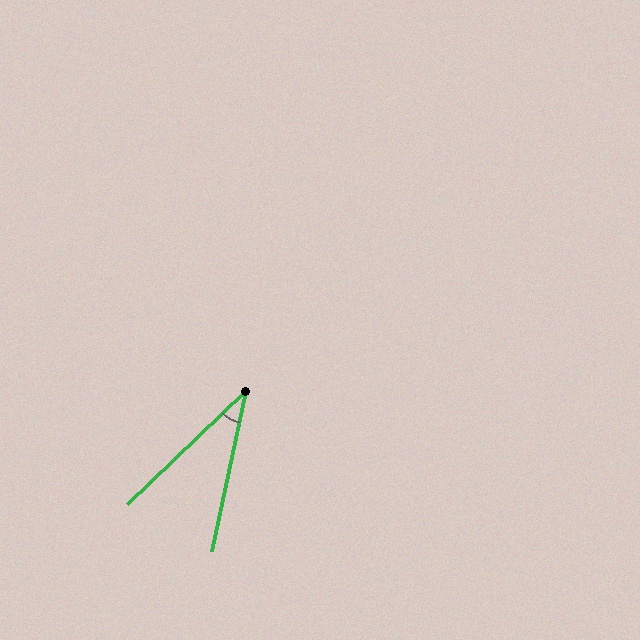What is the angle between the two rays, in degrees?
Approximately 34 degrees.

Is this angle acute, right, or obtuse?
It is acute.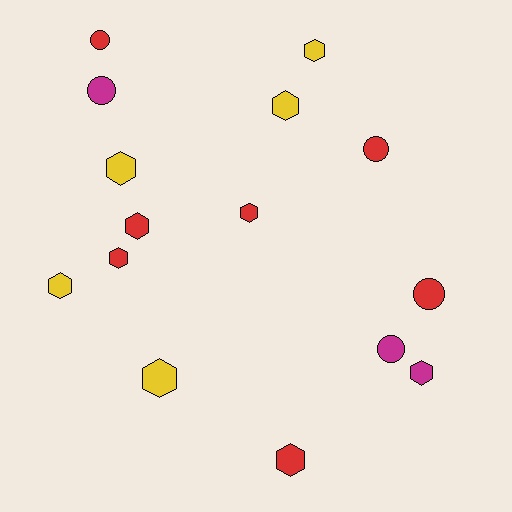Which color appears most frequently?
Red, with 7 objects.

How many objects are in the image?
There are 15 objects.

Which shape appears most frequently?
Hexagon, with 10 objects.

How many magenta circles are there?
There are 2 magenta circles.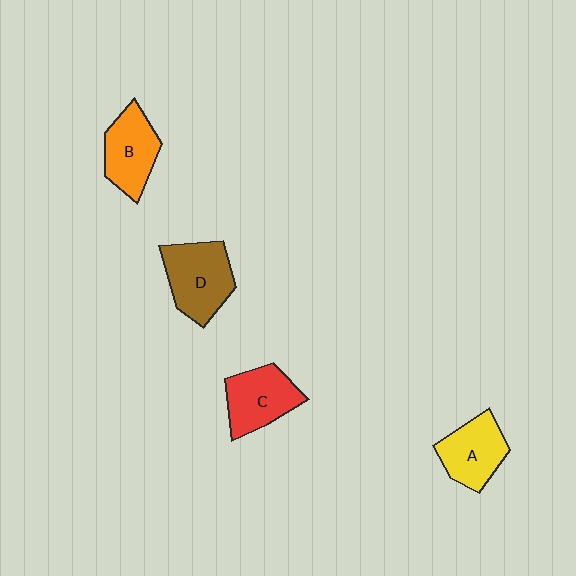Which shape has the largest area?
Shape D (brown).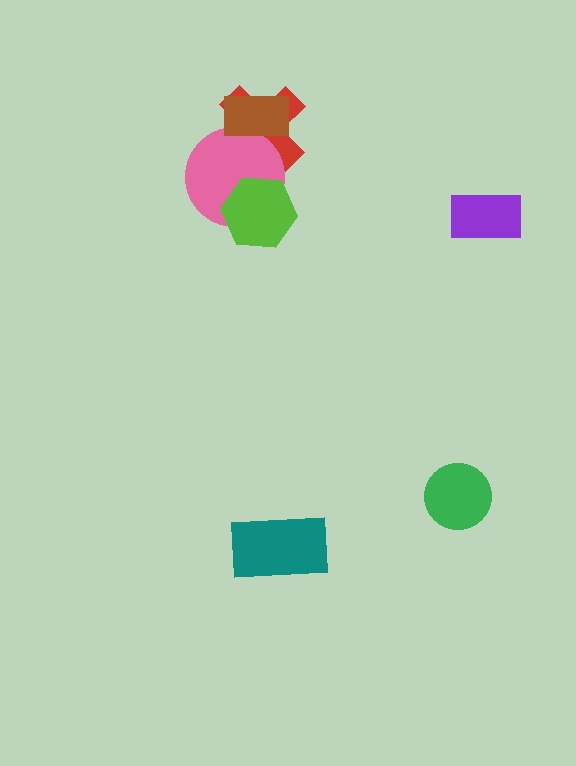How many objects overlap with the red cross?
2 objects overlap with the red cross.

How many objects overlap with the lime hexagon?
1 object overlaps with the lime hexagon.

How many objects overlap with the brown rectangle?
2 objects overlap with the brown rectangle.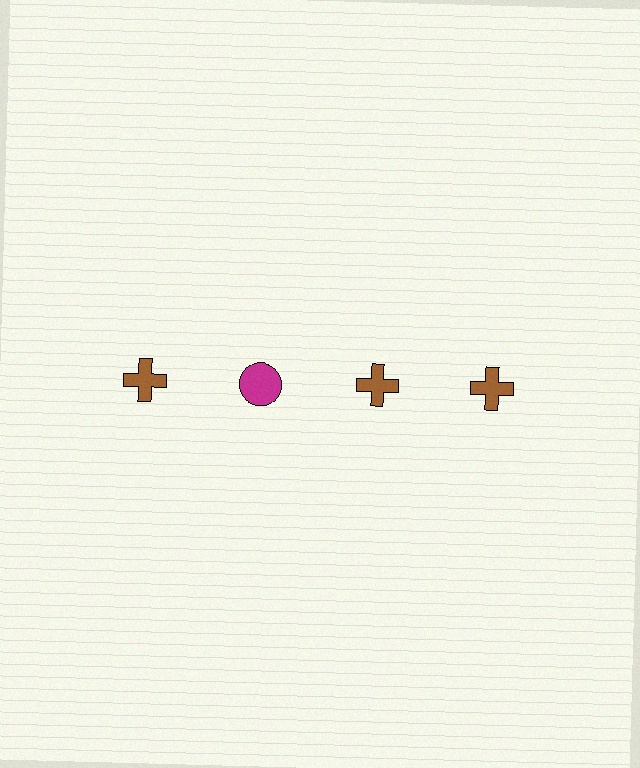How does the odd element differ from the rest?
It differs in both color (magenta instead of brown) and shape (circle instead of cross).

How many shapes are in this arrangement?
There are 4 shapes arranged in a grid pattern.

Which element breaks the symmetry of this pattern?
The magenta circle in the top row, second from left column breaks the symmetry. All other shapes are brown crosses.